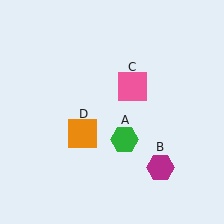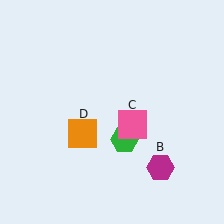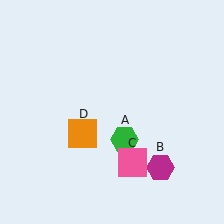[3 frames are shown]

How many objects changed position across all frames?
1 object changed position: pink square (object C).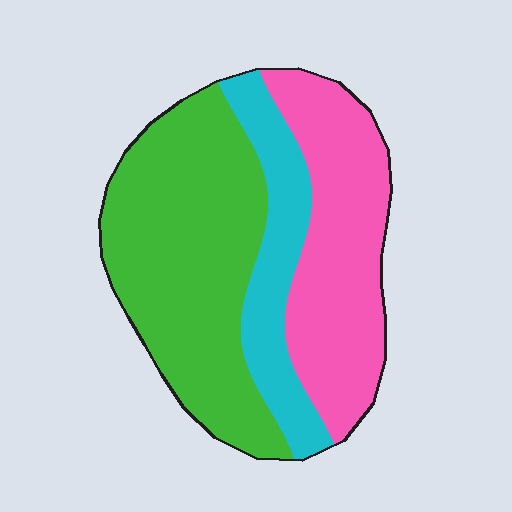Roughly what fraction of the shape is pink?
Pink covers about 35% of the shape.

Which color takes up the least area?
Cyan, at roughly 20%.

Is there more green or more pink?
Green.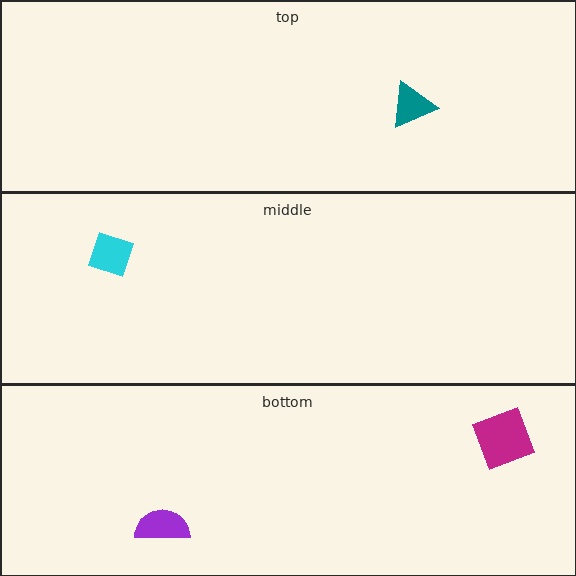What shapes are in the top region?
The teal triangle.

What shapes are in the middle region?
The cyan diamond.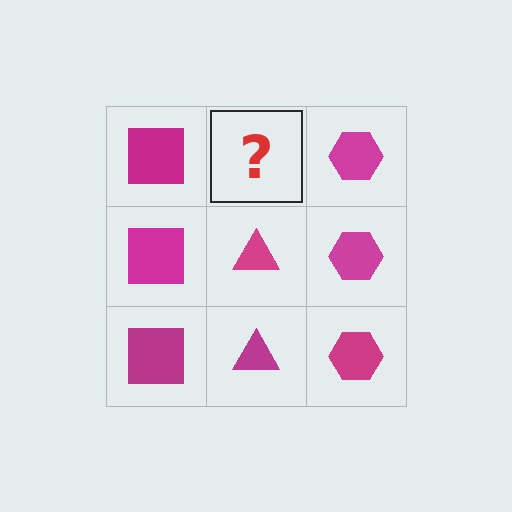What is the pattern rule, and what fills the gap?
The rule is that each column has a consistent shape. The gap should be filled with a magenta triangle.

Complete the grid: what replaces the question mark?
The question mark should be replaced with a magenta triangle.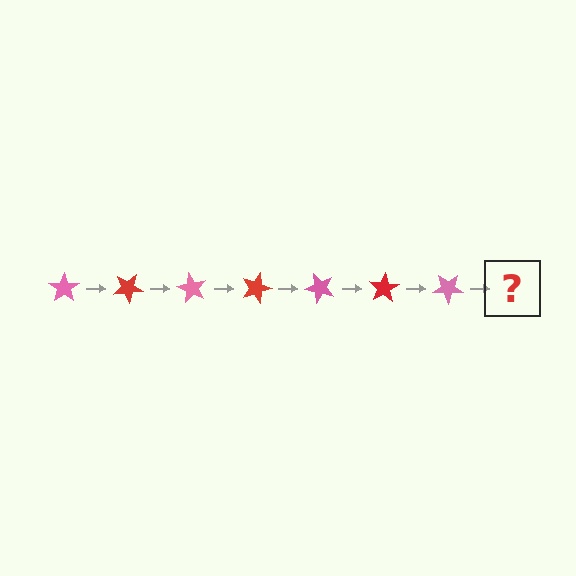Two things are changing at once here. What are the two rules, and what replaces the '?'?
The two rules are that it rotates 30 degrees each step and the color cycles through pink and red. The '?' should be a red star, rotated 210 degrees from the start.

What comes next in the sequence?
The next element should be a red star, rotated 210 degrees from the start.